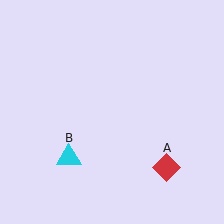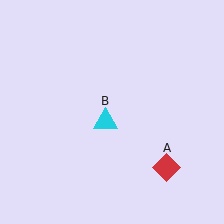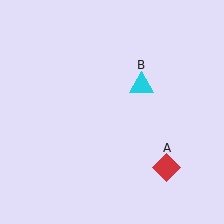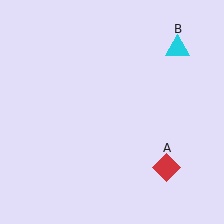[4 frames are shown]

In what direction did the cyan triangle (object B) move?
The cyan triangle (object B) moved up and to the right.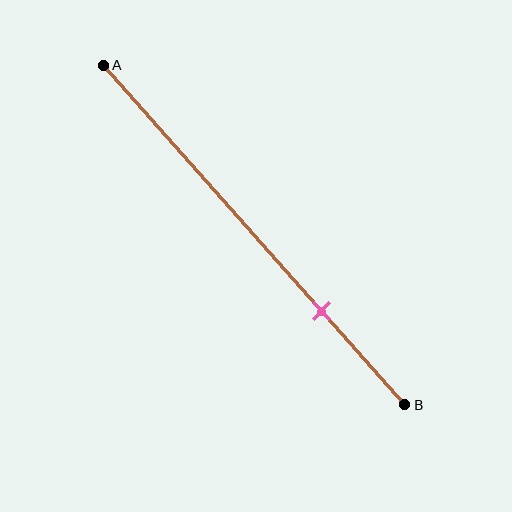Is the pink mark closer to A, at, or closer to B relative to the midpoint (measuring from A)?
The pink mark is closer to point B than the midpoint of segment AB.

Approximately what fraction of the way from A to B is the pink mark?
The pink mark is approximately 70% of the way from A to B.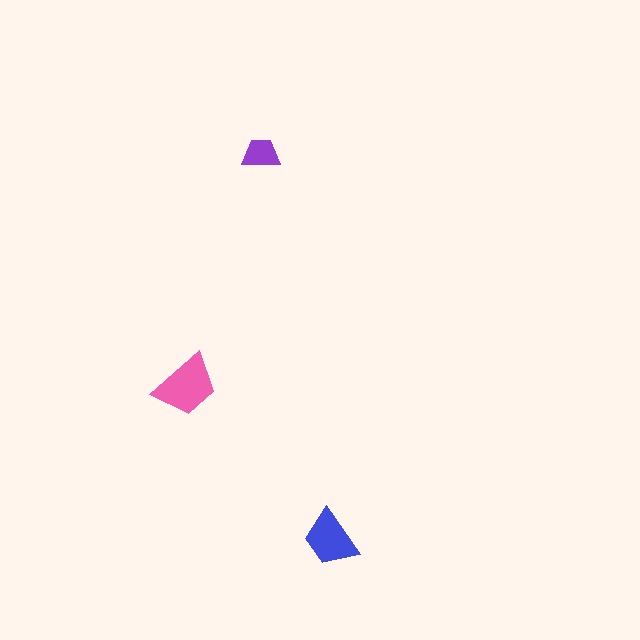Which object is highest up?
The purple trapezoid is topmost.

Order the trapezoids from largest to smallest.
the pink one, the blue one, the purple one.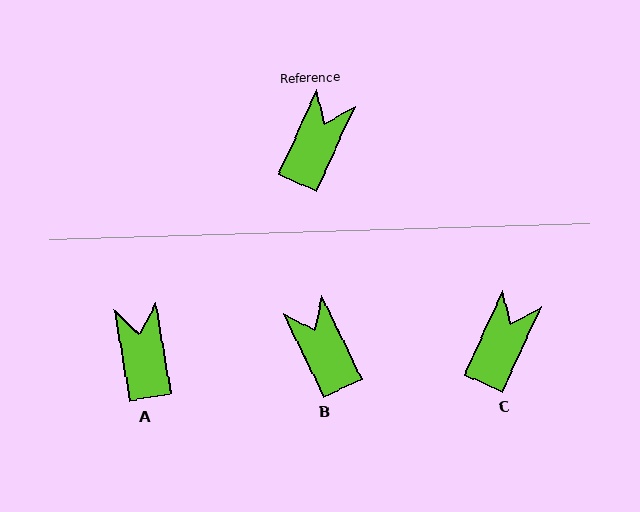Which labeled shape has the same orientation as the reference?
C.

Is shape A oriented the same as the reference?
No, it is off by about 34 degrees.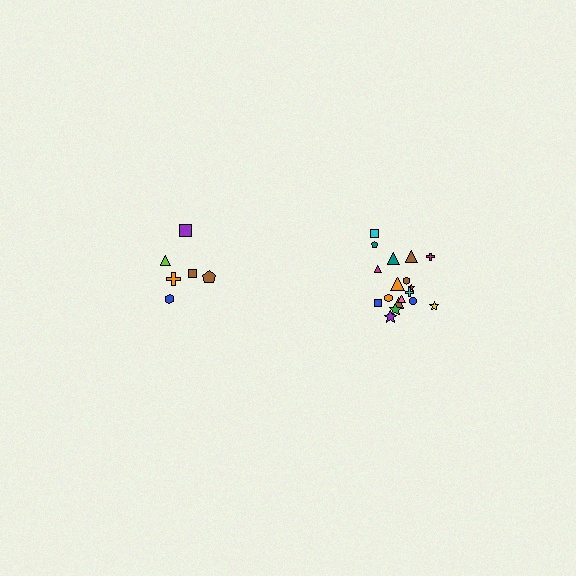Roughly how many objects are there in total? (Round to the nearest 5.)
Roughly 25 objects in total.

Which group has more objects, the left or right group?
The right group.